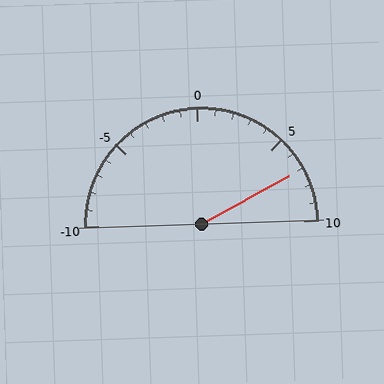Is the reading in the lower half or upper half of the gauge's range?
The reading is in the upper half of the range (-10 to 10).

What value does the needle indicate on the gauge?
The needle indicates approximately 7.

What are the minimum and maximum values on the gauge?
The gauge ranges from -10 to 10.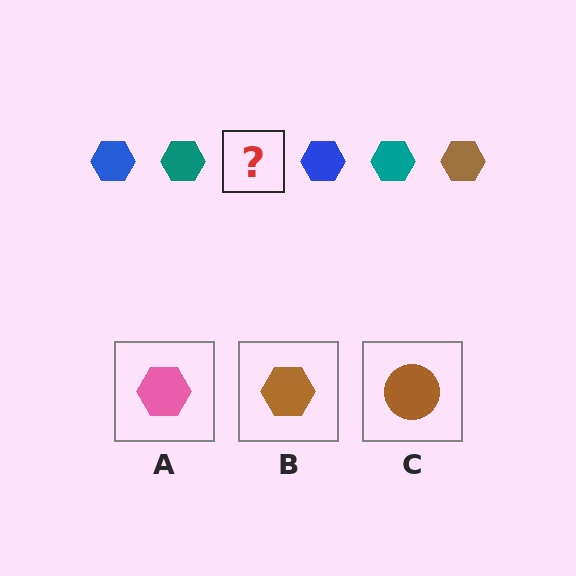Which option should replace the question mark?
Option B.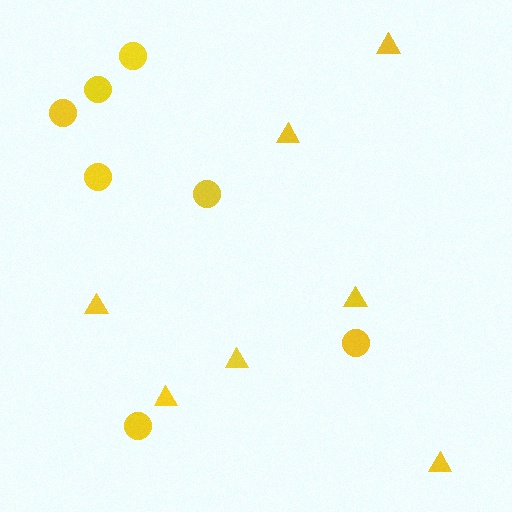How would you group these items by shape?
There are 2 groups: one group of triangles (7) and one group of circles (7).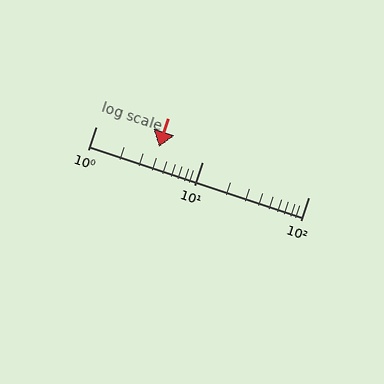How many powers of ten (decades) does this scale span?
The scale spans 2 decades, from 1 to 100.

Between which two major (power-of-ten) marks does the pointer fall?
The pointer is between 1 and 10.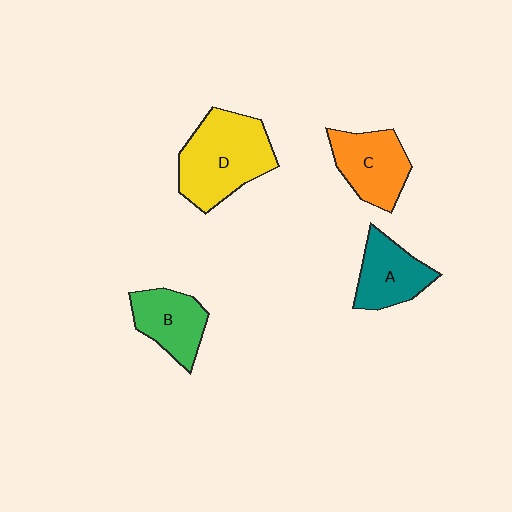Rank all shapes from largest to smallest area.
From largest to smallest: D (yellow), C (orange), A (teal), B (green).